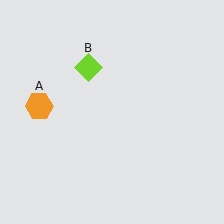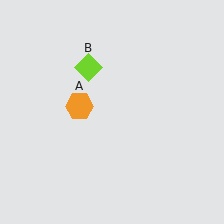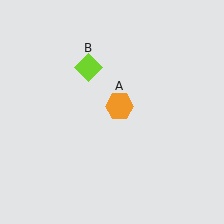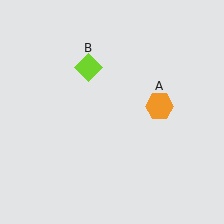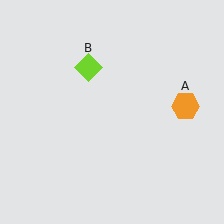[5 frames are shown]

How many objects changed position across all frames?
1 object changed position: orange hexagon (object A).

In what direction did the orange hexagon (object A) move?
The orange hexagon (object A) moved right.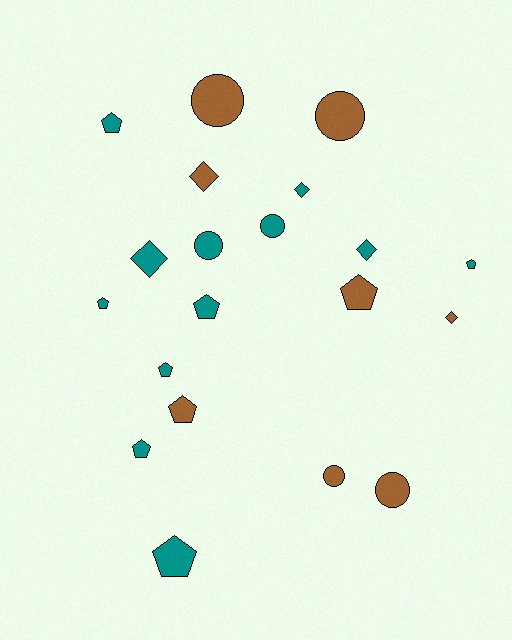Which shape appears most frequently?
Pentagon, with 9 objects.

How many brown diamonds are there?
There are 2 brown diamonds.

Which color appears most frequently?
Teal, with 12 objects.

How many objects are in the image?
There are 20 objects.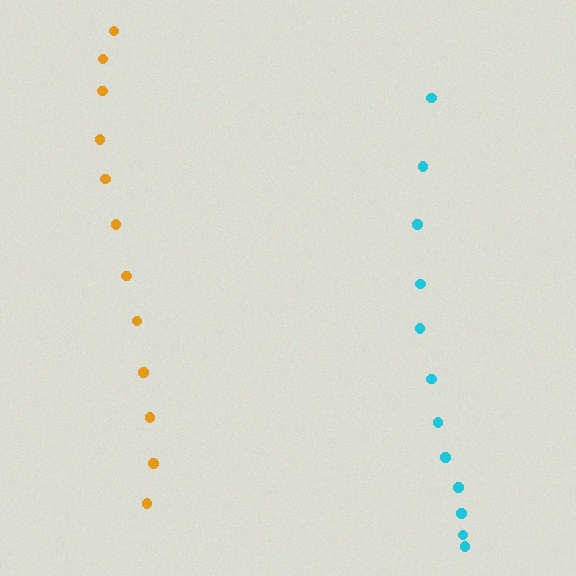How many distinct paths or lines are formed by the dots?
There are 2 distinct paths.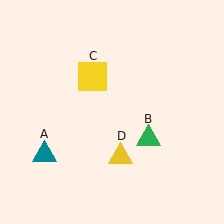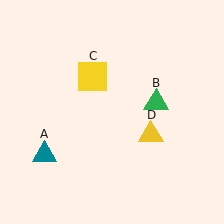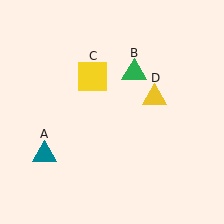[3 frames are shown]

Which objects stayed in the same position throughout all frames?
Teal triangle (object A) and yellow square (object C) remained stationary.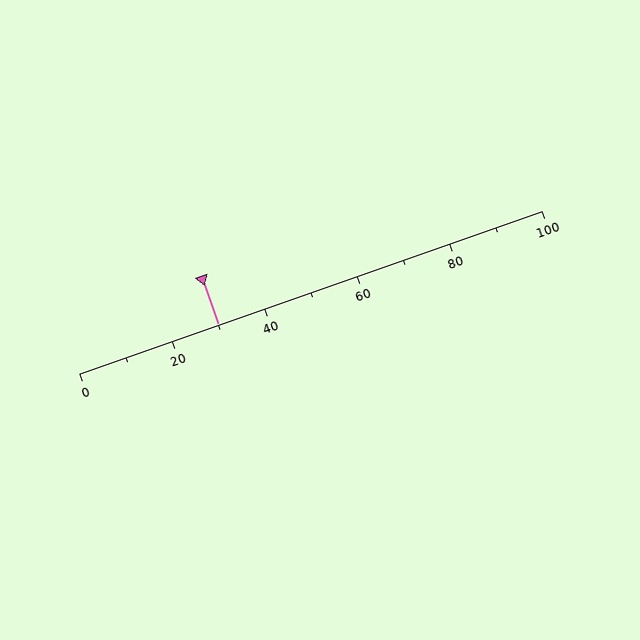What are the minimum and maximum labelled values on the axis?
The axis runs from 0 to 100.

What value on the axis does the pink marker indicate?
The marker indicates approximately 30.